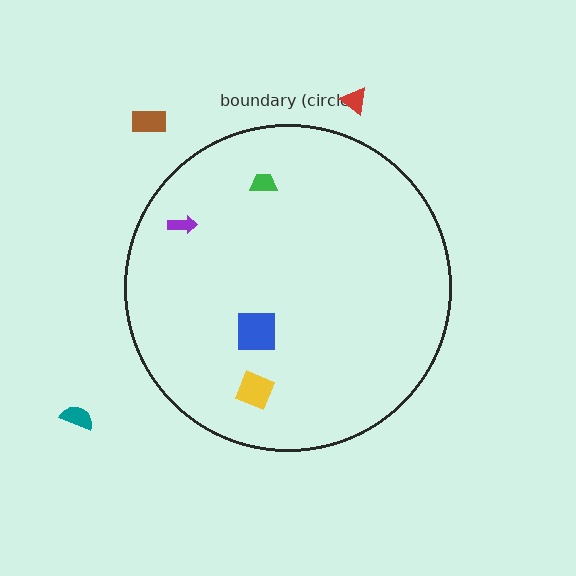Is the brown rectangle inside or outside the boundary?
Outside.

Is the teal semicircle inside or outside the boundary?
Outside.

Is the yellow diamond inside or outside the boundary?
Inside.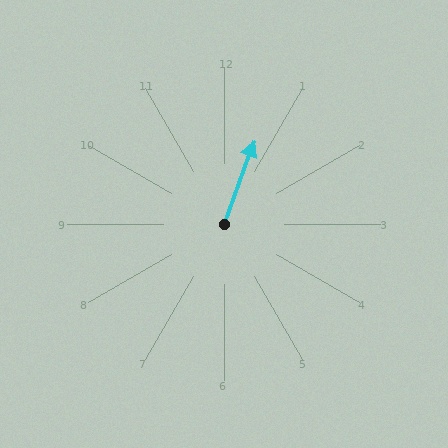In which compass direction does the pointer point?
North.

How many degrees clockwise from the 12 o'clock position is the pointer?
Approximately 20 degrees.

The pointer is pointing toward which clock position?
Roughly 1 o'clock.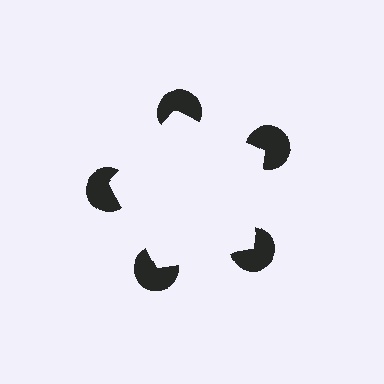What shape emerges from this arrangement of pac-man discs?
An illusory pentagon — its edges are inferred from the aligned wedge cuts in the pac-man discs, not physically drawn.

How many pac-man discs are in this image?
There are 5 — one at each vertex of the illusory pentagon.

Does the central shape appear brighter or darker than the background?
It typically appears slightly brighter than the background, even though no actual brightness change is drawn.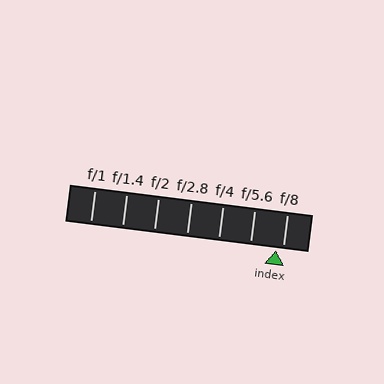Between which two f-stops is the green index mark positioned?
The index mark is between f/5.6 and f/8.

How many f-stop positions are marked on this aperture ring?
There are 7 f-stop positions marked.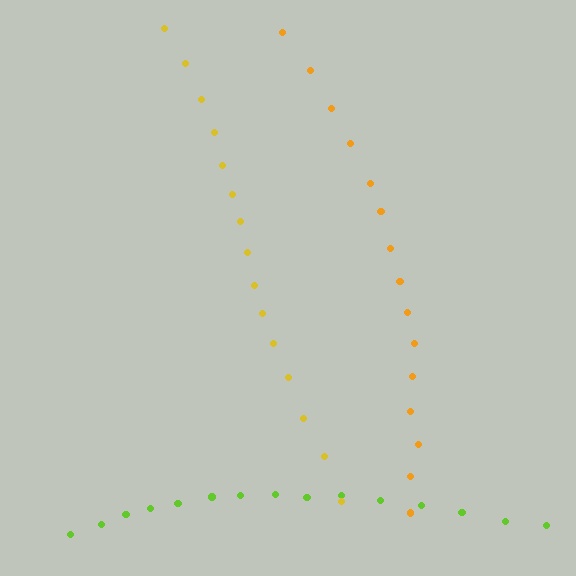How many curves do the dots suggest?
There are 3 distinct paths.